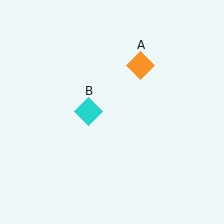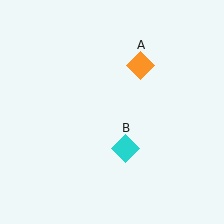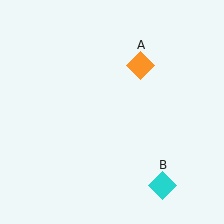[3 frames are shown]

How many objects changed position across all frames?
1 object changed position: cyan diamond (object B).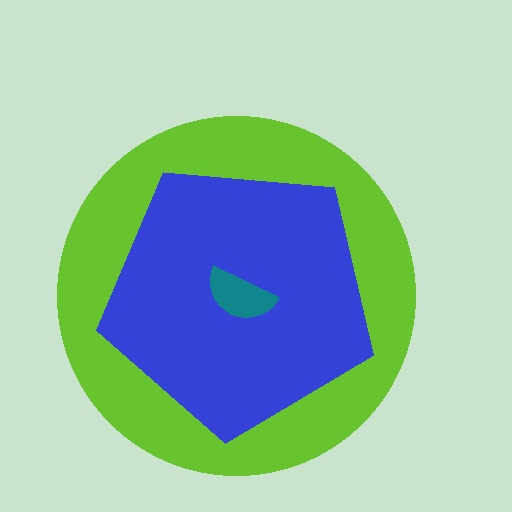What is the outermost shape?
The lime circle.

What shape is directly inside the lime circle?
The blue pentagon.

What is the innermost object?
The teal semicircle.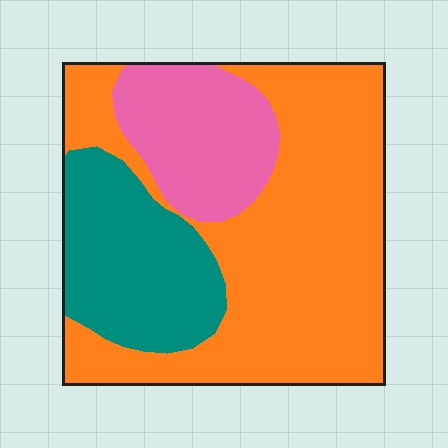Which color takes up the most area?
Orange, at roughly 60%.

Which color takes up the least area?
Pink, at roughly 20%.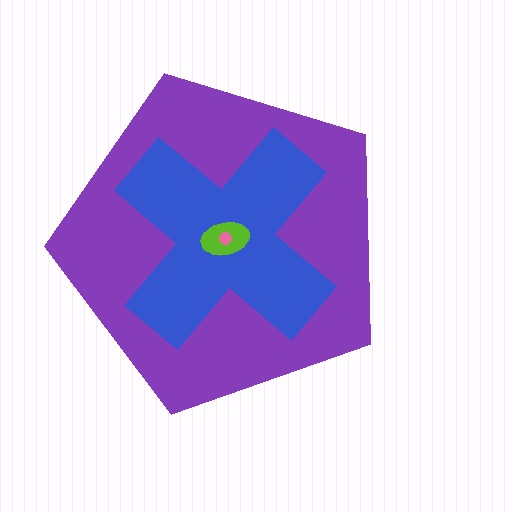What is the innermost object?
The pink circle.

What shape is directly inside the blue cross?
The lime ellipse.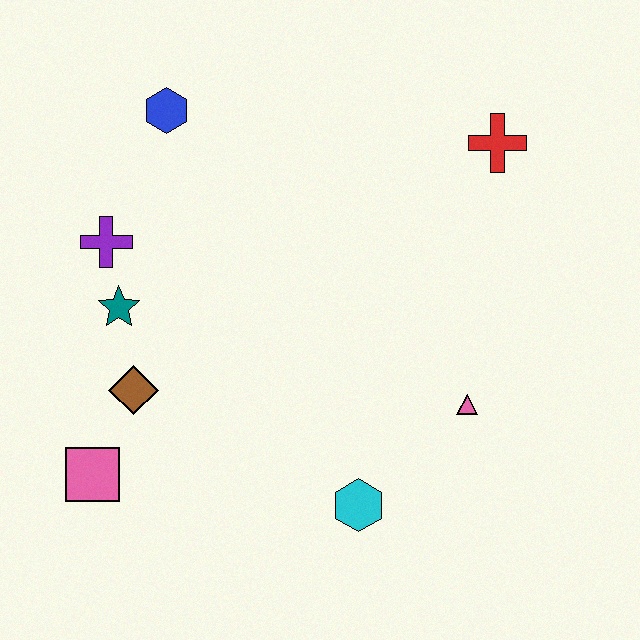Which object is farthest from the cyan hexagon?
The blue hexagon is farthest from the cyan hexagon.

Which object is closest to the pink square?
The brown diamond is closest to the pink square.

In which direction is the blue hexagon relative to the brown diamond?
The blue hexagon is above the brown diamond.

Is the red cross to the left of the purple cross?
No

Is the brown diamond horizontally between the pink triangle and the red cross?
No